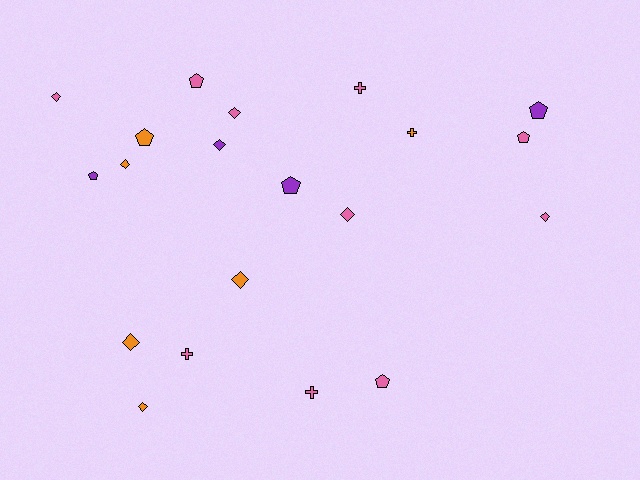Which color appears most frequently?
Pink, with 10 objects.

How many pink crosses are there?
There are 3 pink crosses.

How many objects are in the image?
There are 20 objects.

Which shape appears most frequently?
Diamond, with 9 objects.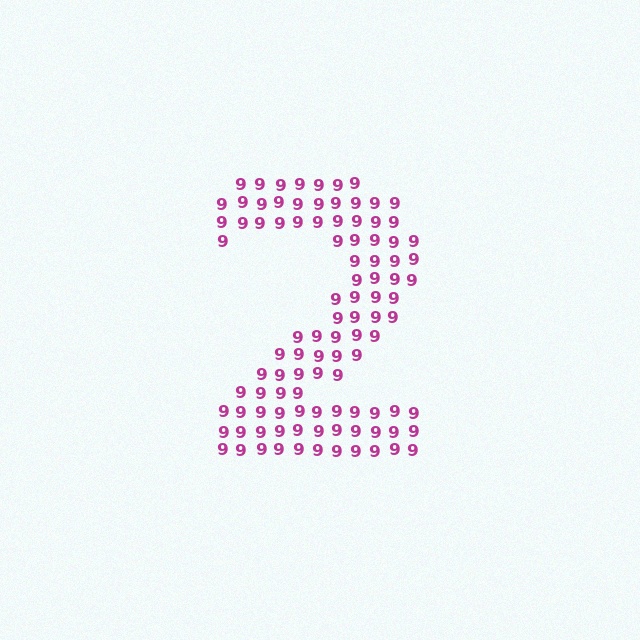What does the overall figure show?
The overall figure shows the digit 2.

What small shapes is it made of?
It is made of small digit 9's.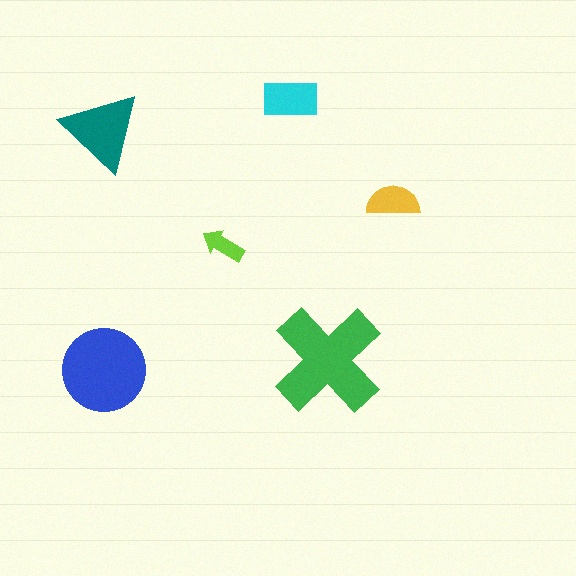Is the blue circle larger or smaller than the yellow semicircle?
Larger.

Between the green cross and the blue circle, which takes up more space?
The green cross.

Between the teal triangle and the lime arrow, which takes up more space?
The teal triangle.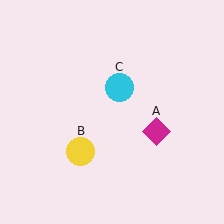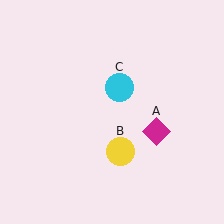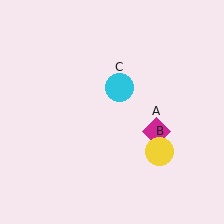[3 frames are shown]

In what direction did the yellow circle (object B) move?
The yellow circle (object B) moved right.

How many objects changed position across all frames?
1 object changed position: yellow circle (object B).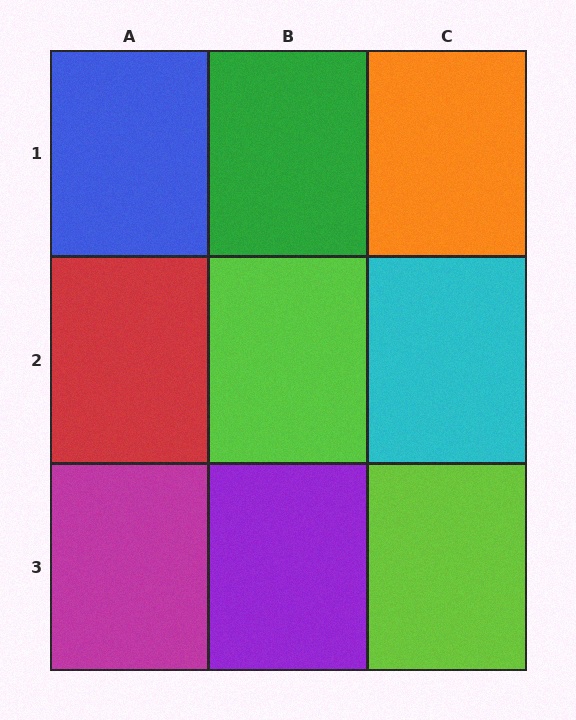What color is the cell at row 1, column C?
Orange.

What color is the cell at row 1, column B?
Green.